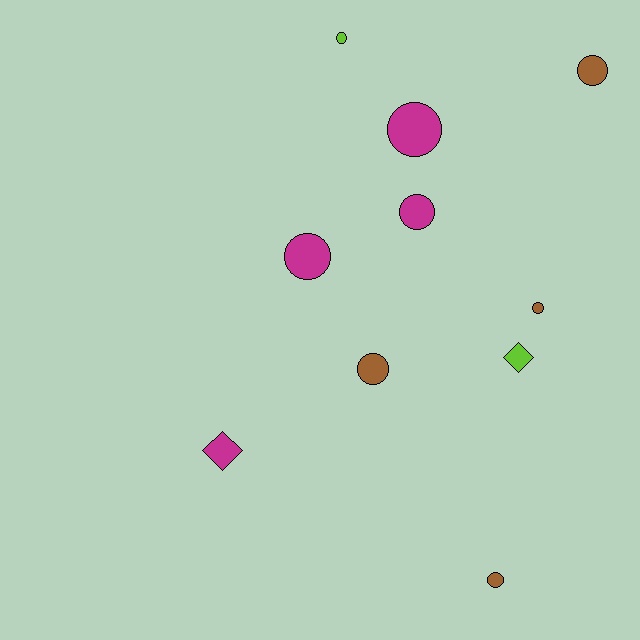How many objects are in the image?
There are 10 objects.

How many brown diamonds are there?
There are no brown diamonds.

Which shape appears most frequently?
Circle, with 8 objects.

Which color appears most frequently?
Magenta, with 4 objects.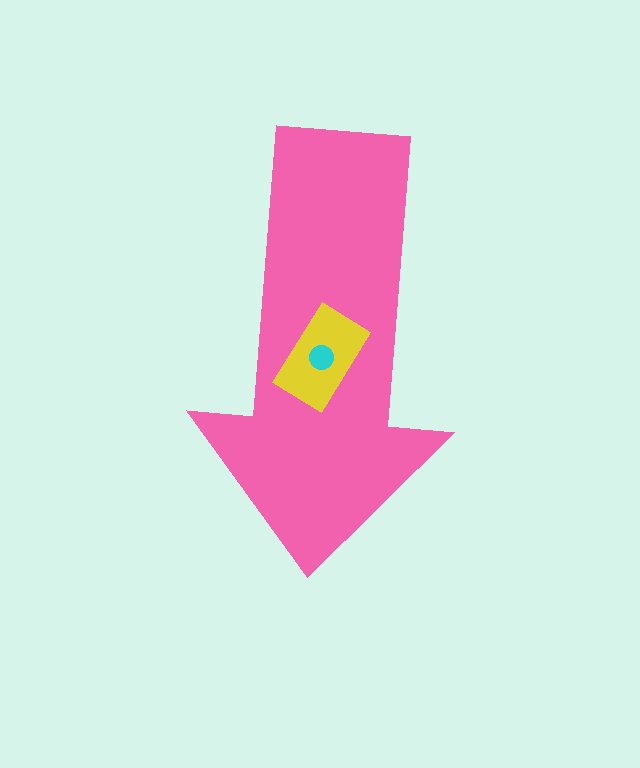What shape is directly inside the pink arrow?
The yellow rectangle.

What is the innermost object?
The cyan circle.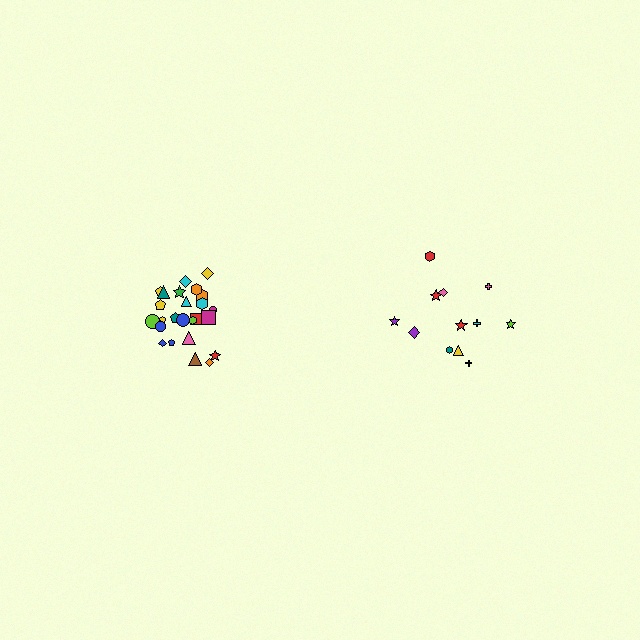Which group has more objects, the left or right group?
The left group.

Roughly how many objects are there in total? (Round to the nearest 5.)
Roughly 35 objects in total.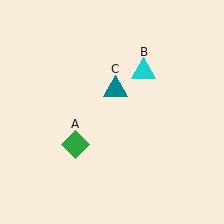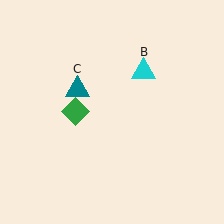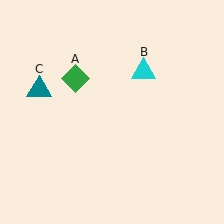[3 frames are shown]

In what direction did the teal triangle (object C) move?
The teal triangle (object C) moved left.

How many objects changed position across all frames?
2 objects changed position: green diamond (object A), teal triangle (object C).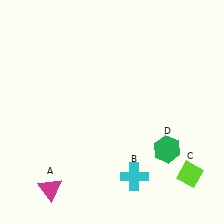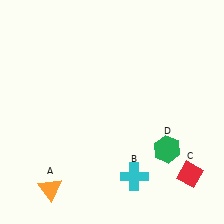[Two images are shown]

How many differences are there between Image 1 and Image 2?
There are 2 differences between the two images.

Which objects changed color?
A changed from magenta to orange. C changed from lime to red.